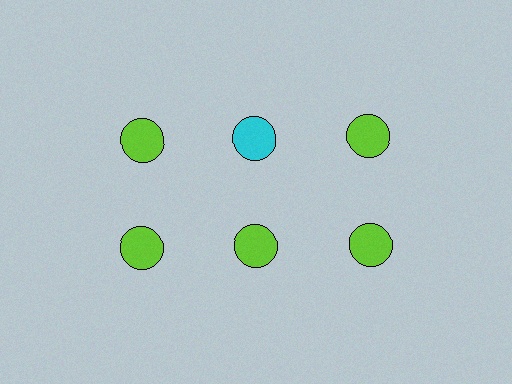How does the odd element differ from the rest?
It has a different color: cyan instead of lime.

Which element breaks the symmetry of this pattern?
The cyan circle in the top row, second from left column breaks the symmetry. All other shapes are lime circles.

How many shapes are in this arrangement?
There are 6 shapes arranged in a grid pattern.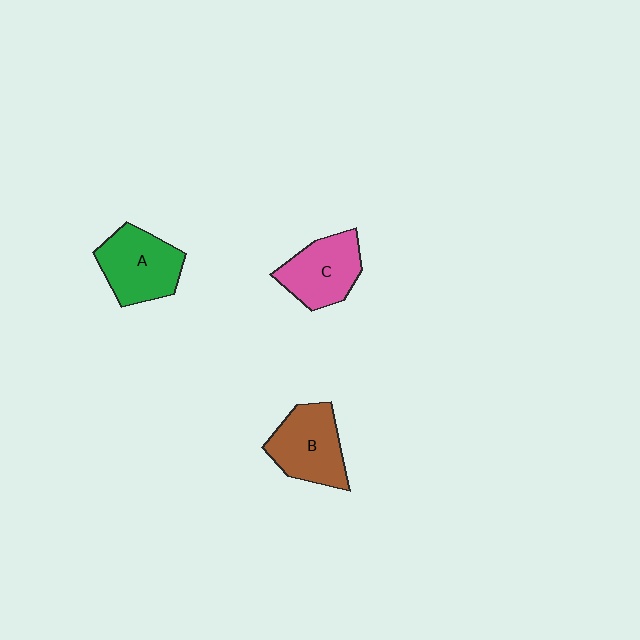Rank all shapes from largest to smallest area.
From largest to smallest: A (green), B (brown), C (pink).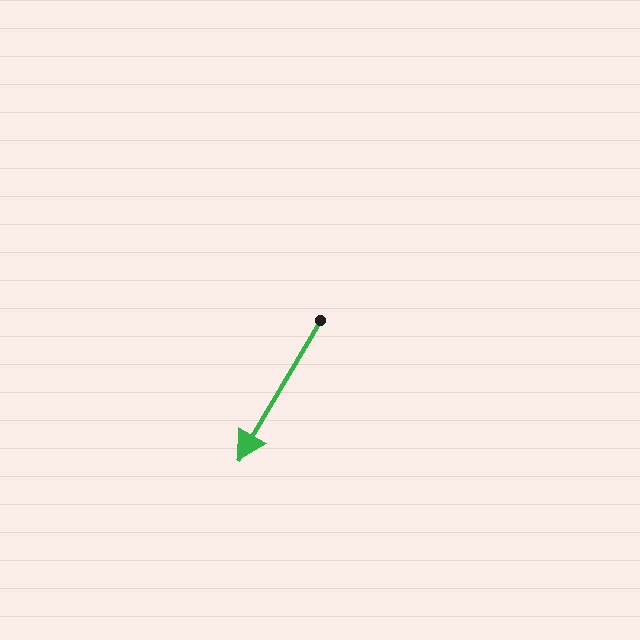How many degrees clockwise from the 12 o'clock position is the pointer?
Approximately 210 degrees.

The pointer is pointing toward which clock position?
Roughly 7 o'clock.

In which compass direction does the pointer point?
Southwest.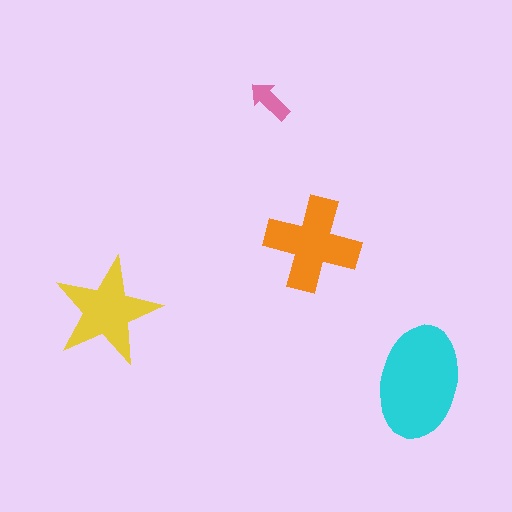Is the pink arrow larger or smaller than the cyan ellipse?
Smaller.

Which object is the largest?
The cyan ellipse.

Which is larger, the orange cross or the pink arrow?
The orange cross.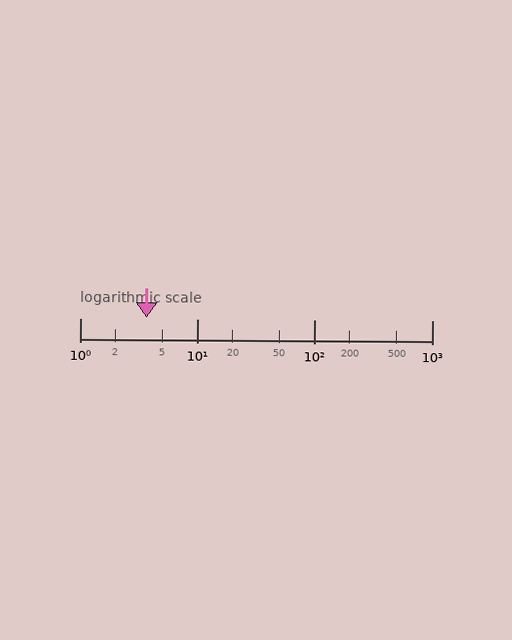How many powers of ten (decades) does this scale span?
The scale spans 3 decades, from 1 to 1000.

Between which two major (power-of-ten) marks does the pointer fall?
The pointer is between 1 and 10.